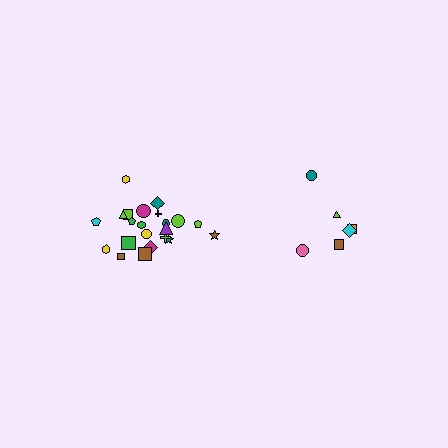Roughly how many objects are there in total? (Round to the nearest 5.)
Roughly 30 objects in total.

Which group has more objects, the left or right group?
The left group.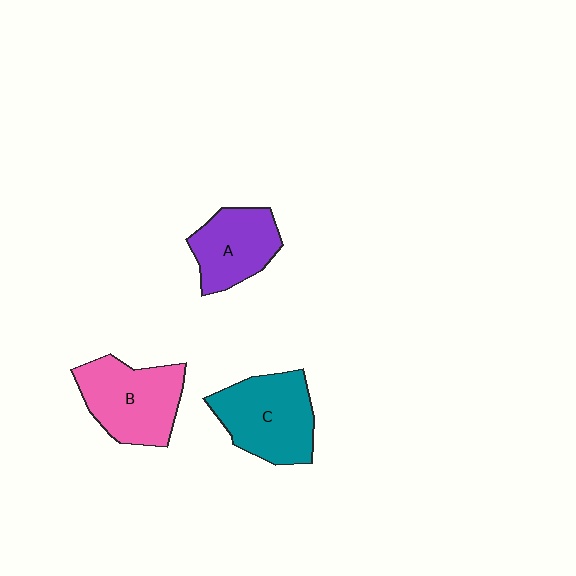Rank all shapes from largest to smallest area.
From largest to smallest: C (teal), B (pink), A (purple).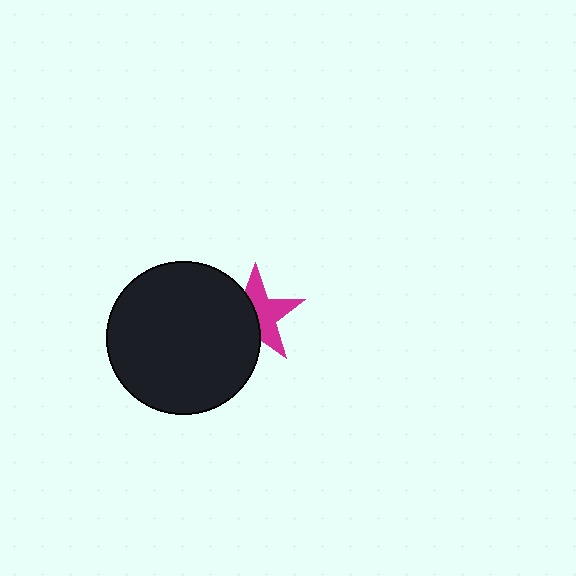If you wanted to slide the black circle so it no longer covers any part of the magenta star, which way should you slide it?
Slide it left — that is the most direct way to separate the two shapes.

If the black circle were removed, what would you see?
You would see the complete magenta star.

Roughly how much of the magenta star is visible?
About half of it is visible (roughly 54%).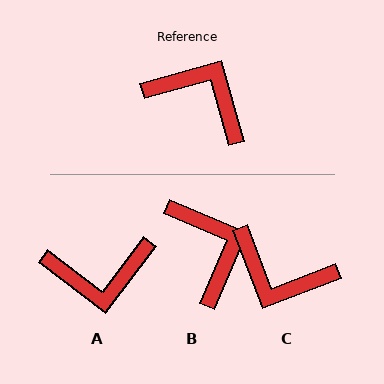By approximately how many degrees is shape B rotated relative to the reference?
Approximately 39 degrees clockwise.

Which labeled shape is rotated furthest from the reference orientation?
C, about 175 degrees away.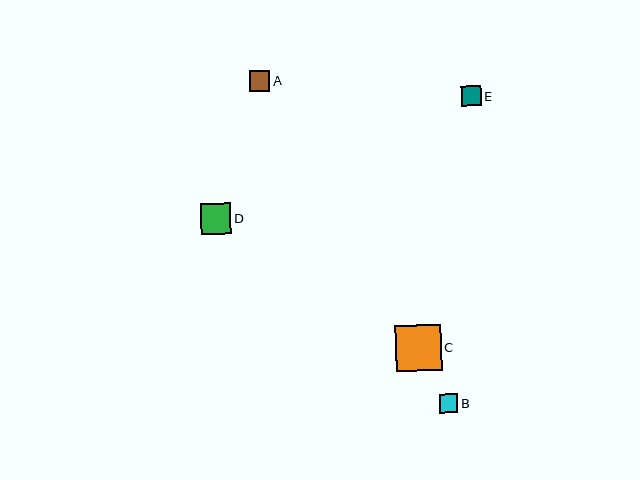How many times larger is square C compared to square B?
Square C is approximately 2.4 times the size of square B.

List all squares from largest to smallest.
From largest to smallest: C, D, A, E, B.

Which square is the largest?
Square C is the largest with a size of approximately 46 pixels.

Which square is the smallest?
Square B is the smallest with a size of approximately 19 pixels.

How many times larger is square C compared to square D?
Square C is approximately 1.5 times the size of square D.